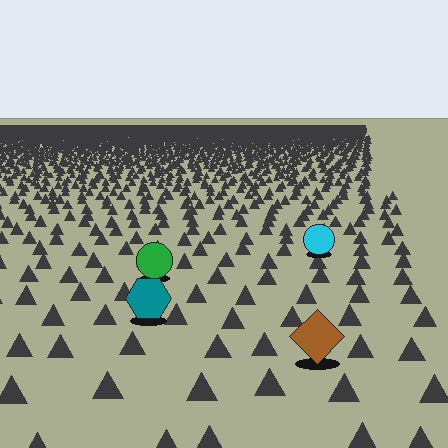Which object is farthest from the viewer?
The cyan circle is farthest from the viewer. It appears smaller and the ground texture around it is denser.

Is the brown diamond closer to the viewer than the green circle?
Yes. The brown diamond is closer — you can tell from the texture gradient: the ground texture is coarser near it.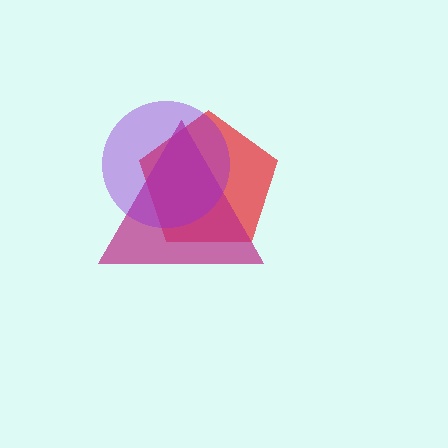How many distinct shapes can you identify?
There are 3 distinct shapes: a red pentagon, a magenta triangle, a purple circle.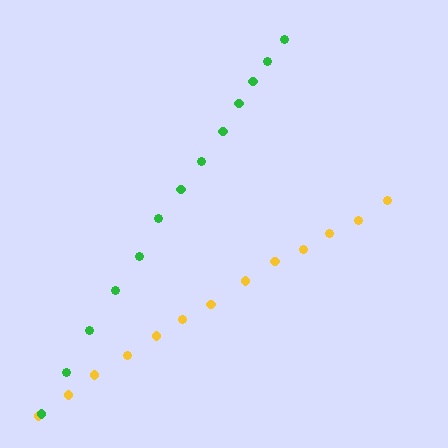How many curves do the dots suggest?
There are 2 distinct paths.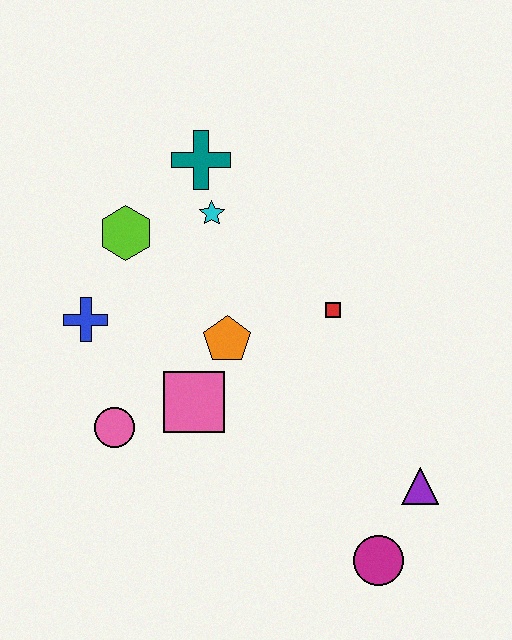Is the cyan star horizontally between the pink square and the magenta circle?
Yes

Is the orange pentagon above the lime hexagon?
No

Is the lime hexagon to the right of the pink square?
No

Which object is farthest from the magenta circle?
The teal cross is farthest from the magenta circle.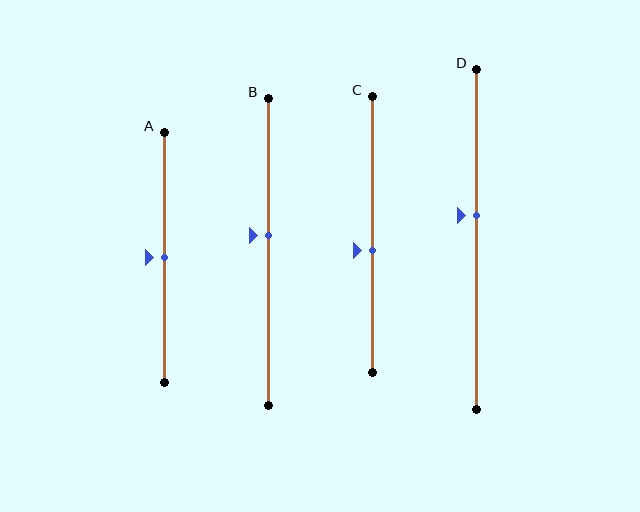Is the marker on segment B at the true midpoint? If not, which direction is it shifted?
No, the marker on segment B is shifted upward by about 5% of the segment length.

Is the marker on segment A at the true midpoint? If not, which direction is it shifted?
Yes, the marker on segment A is at the true midpoint.